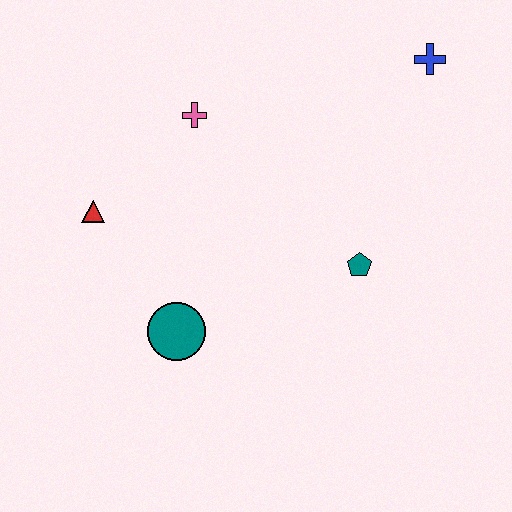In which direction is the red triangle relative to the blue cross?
The red triangle is to the left of the blue cross.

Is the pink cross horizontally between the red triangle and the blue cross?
Yes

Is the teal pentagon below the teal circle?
No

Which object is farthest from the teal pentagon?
The red triangle is farthest from the teal pentagon.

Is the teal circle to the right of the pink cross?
No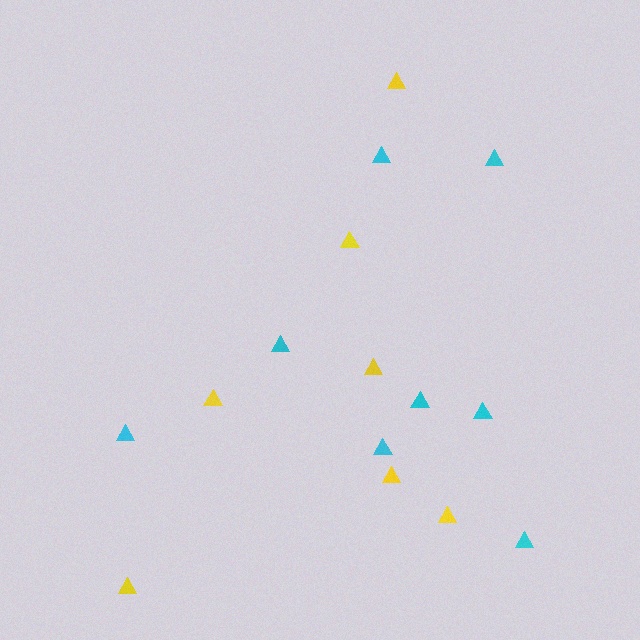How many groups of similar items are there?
There are 2 groups: one group of yellow triangles (7) and one group of cyan triangles (8).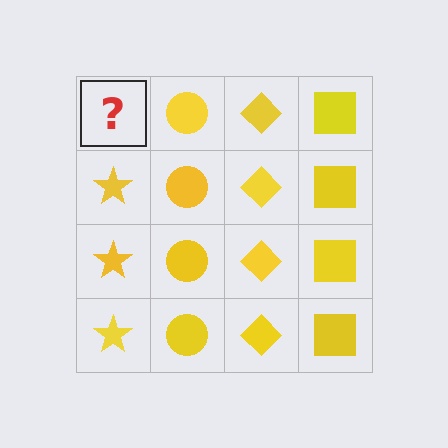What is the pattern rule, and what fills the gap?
The rule is that each column has a consistent shape. The gap should be filled with a yellow star.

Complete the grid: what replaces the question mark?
The question mark should be replaced with a yellow star.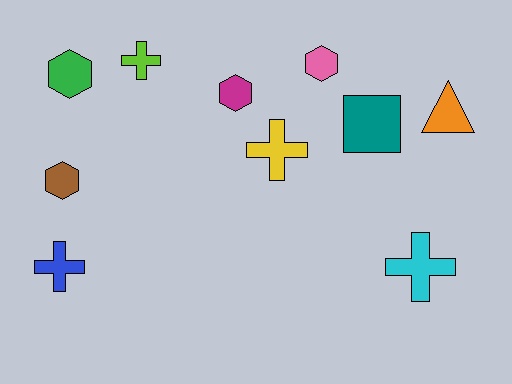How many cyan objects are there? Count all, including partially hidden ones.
There is 1 cyan object.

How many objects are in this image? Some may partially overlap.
There are 10 objects.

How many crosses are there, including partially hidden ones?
There are 4 crosses.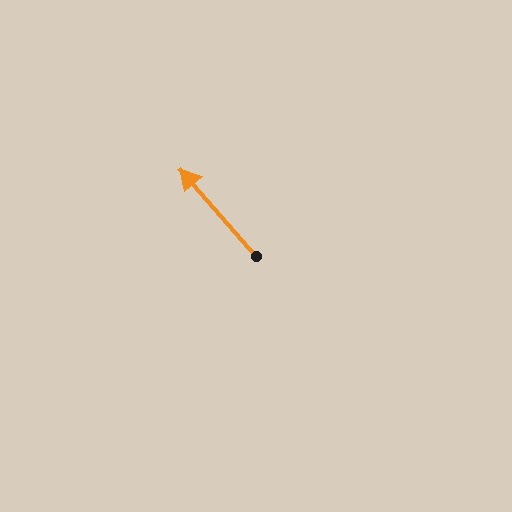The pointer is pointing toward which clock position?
Roughly 11 o'clock.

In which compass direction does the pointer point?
Northwest.